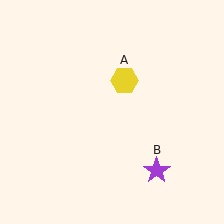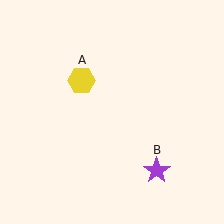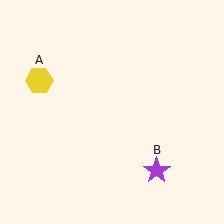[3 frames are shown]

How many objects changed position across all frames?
1 object changed position: yellow hexagon (object A).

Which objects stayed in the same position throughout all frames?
Purple star (object B) remained stationary.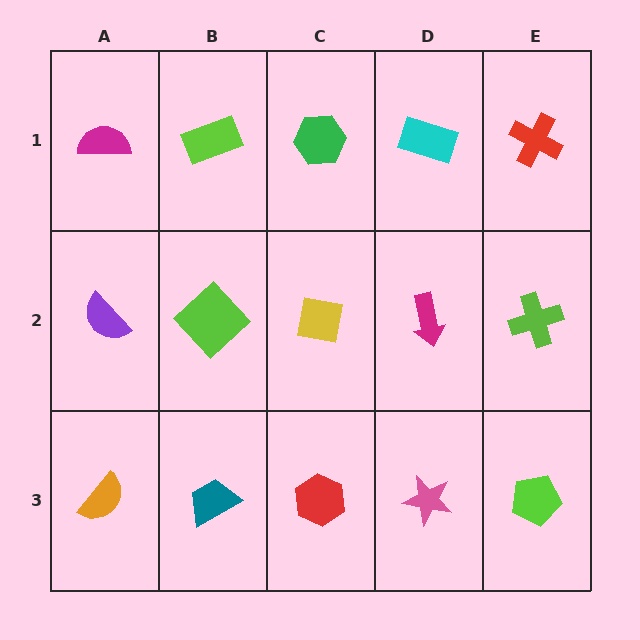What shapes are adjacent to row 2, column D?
A cyan rectangle (row 1, column D), a pink star (row 3, column D), a yellow square (row 2, column C), a lime cross (row 2, column E).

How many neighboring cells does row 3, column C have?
3.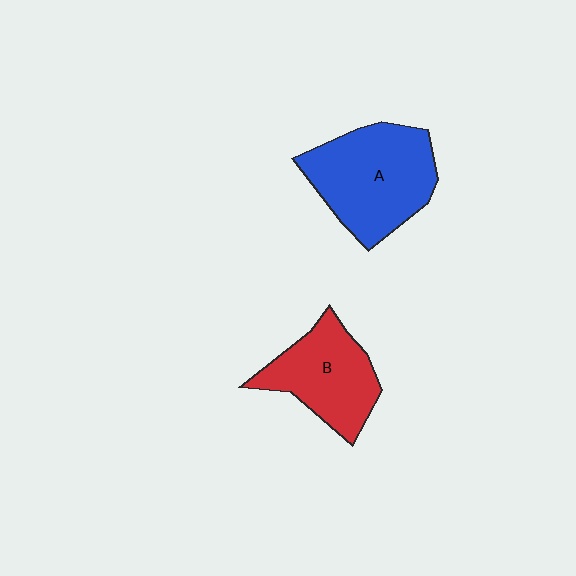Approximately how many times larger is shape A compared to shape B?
Approximately 1.3 times.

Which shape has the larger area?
Shape A (blue).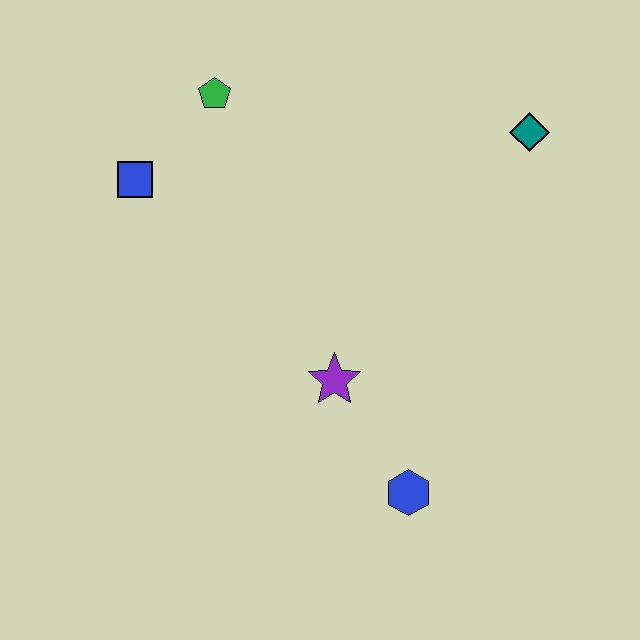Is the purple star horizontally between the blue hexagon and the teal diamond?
No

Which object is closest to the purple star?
The blue hexagon is closest to the purple star.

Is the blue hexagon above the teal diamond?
No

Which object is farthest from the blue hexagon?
The green pentagon is farthest from the blue hexagon.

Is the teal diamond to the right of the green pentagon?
Yes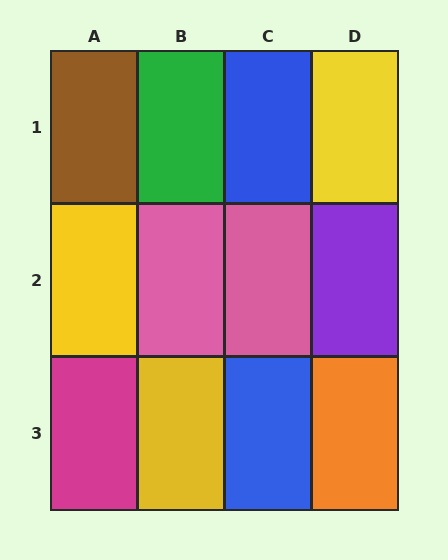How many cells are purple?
1 cell is purple.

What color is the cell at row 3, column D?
Orange.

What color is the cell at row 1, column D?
Yellow.